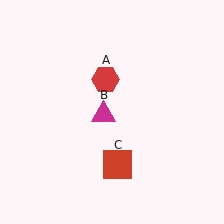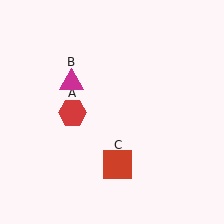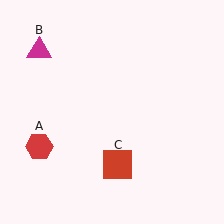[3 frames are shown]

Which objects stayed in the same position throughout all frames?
Red square (object C) remained stationary.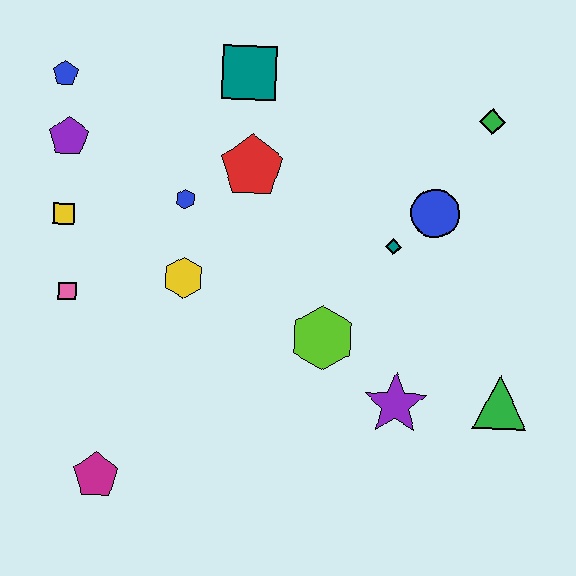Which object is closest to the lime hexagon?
The purple star is closest to the lime hexagon.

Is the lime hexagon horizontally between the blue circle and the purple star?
No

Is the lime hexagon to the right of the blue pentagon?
Yes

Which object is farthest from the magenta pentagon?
The green diamond is farthest from the magenta pentagon.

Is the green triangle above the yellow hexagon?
No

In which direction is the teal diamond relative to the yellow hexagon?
The teal diamond is to the right of the yellow hexagon.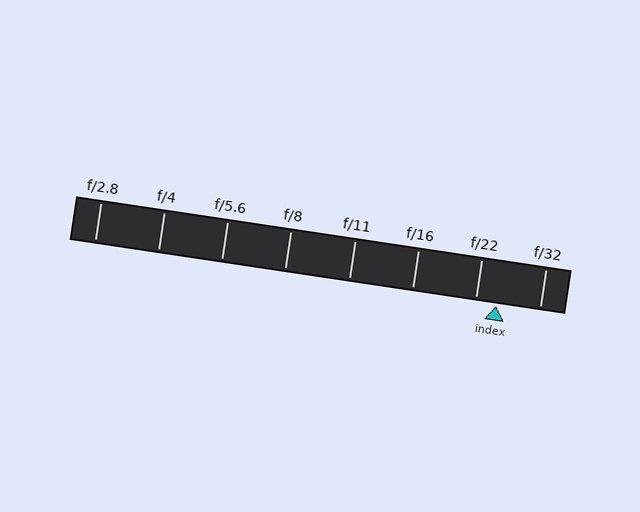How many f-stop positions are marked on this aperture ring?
There are 8 f-stop positions marked.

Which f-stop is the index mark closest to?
The index mark is closest to f/22.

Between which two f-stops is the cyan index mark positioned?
The index mark is between f/22 and f/32.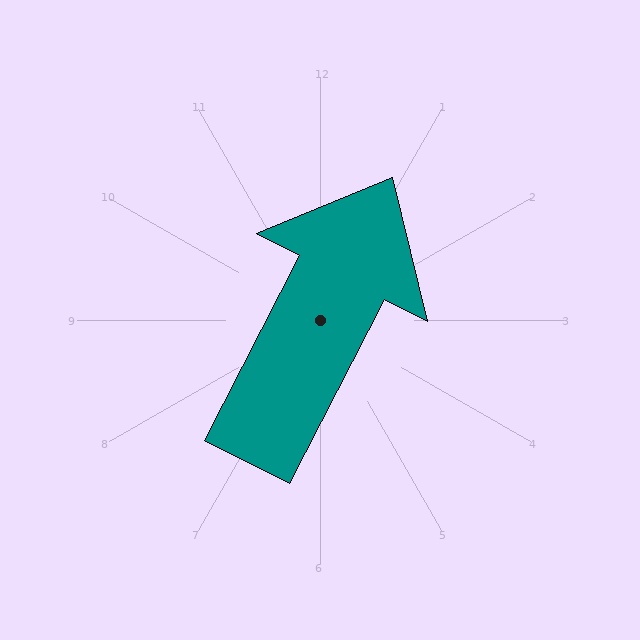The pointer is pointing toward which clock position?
Roughly 1 o'clock.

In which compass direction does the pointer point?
Northeast.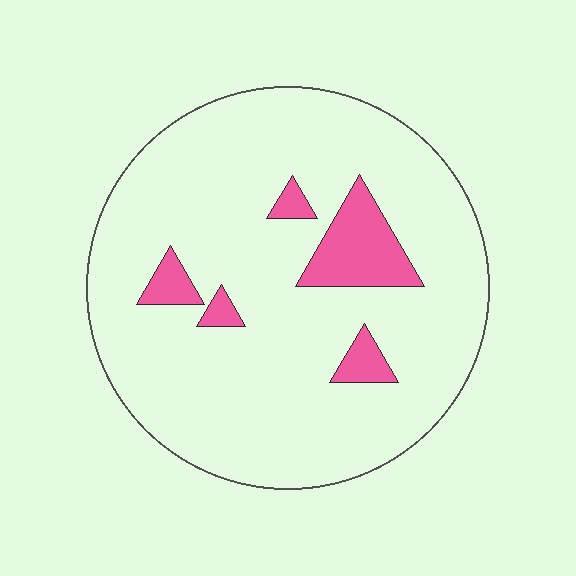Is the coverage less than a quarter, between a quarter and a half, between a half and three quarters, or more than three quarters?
Less than a quarter.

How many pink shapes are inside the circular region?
5.